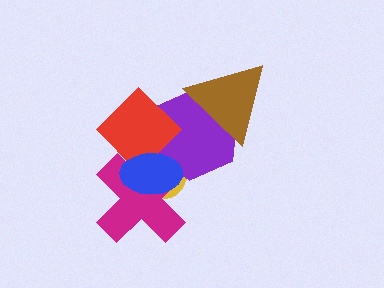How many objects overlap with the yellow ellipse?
4 objects overlap with the yellow ellipse.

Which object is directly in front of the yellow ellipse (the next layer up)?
The magenta cross is directly in front of the yellow ellipse.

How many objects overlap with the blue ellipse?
4 objects overlap with the blue ellipse.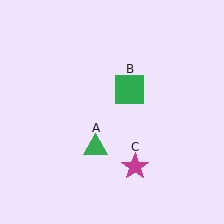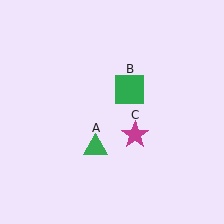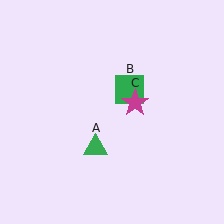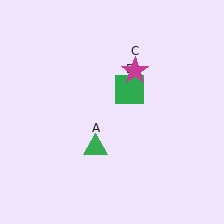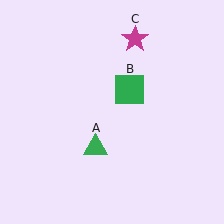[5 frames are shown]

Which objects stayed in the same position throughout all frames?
Green triangle (object A) and green square (object B) remained stationary.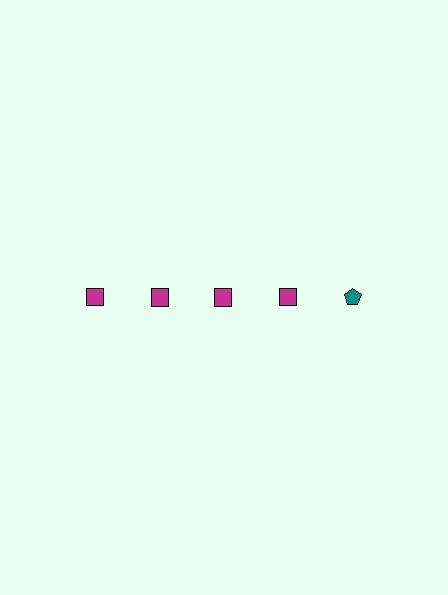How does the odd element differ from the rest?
It differs in both color (teal instead of magenta) and shape (pentagon instead of square).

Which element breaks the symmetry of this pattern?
The teal pentagon in the top row, rightmost column breaks the symmetry. All other shapes are magenta squares.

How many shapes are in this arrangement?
There are 5 shapes arranged in a grid pattern.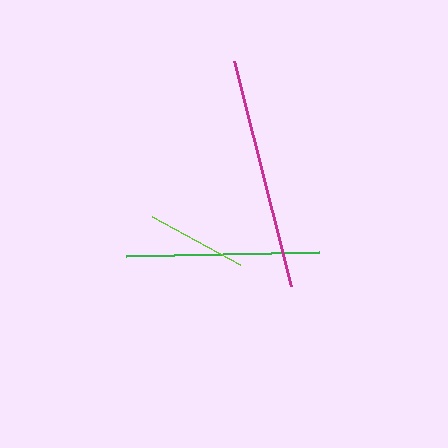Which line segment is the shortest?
The lime line is the shortest at approximately 100 pixels.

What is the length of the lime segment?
The lime segment is approximately 100 pixels long.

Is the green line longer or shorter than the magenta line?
The magenta line is longer than the green line.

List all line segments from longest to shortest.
From longest to shortest: magenta, green, lime.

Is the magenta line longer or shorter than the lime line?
The magenta line is longer than the lime line.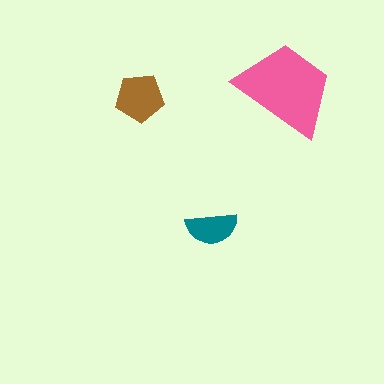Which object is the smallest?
The teal semicircle.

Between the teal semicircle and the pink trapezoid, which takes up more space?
The pink trapezoid.